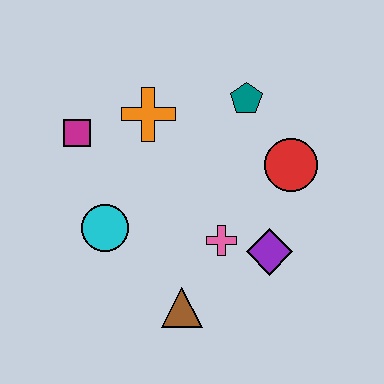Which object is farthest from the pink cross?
The magenta square is farthest from the pink cross.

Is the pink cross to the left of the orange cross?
No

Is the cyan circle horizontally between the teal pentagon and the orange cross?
No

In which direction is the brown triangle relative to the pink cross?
The brown triangle is below the pink cross.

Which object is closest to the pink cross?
The purple diamond is closest to the pink cross.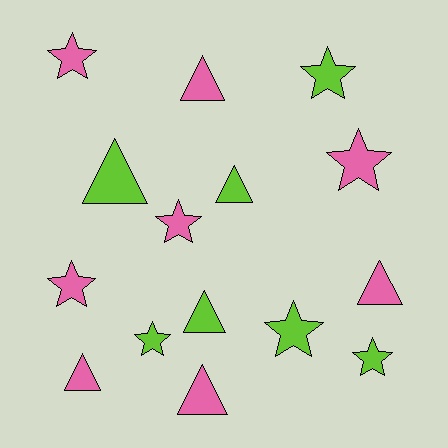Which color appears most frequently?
Pink, with 8 objects.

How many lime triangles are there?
There are 3 lime triangles.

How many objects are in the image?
There are 15 objects.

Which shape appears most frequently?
Star, with 8 objects.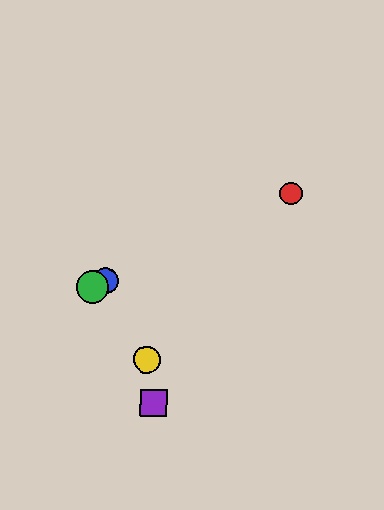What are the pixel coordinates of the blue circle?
The blue circle is at (106, 281).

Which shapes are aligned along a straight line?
The red circle, the blue circle, the green circle are aligned along a straight line.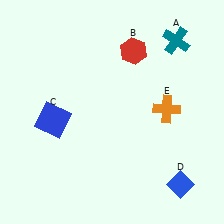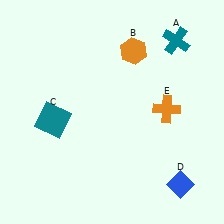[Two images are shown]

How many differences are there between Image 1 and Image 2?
There are 2 differences between the two images.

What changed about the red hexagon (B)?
In Image 1, B is red. In Image 2, it changed to orange.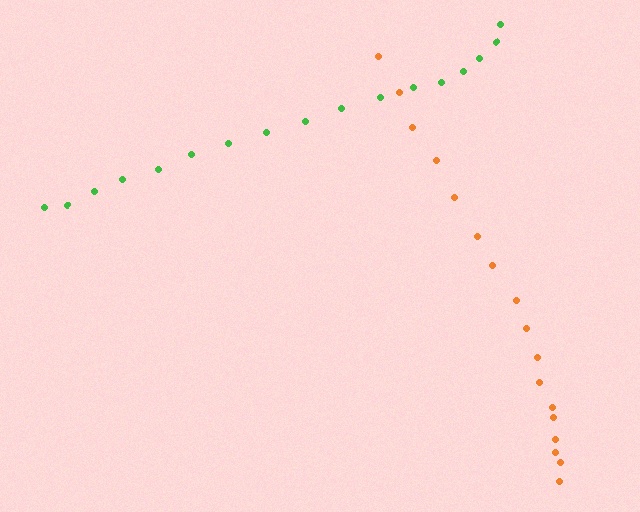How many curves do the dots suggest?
There are 2 distinct paths.